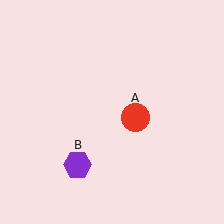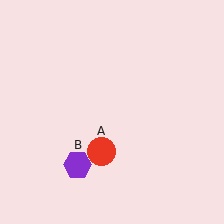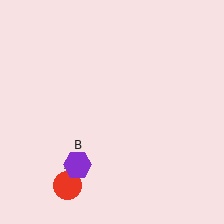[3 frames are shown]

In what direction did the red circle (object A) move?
The red circle (object A) moved down and to the left.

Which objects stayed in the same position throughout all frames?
Purple hexagon (object B) remained stationary.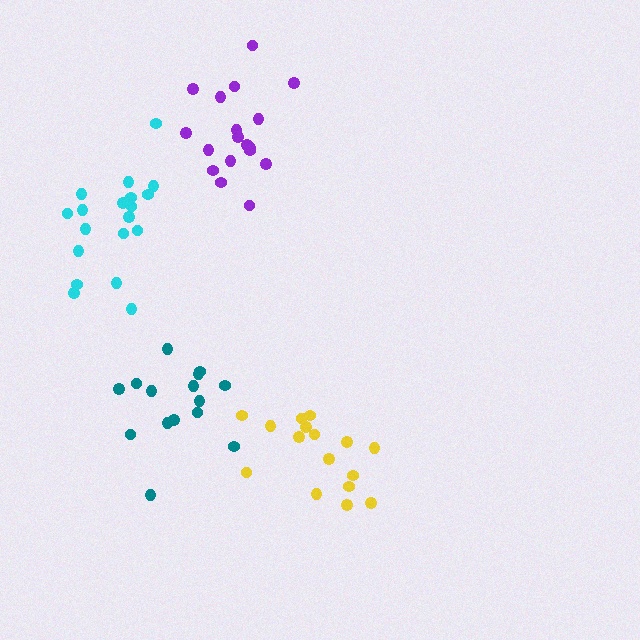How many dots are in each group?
Group 1: 16 dots, Group 2: 19 dots, Group 3: 18 dots, Group 4: 15 dots (68 total).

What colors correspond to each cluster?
The clusters are colored: yellow, cyan, purple, teal.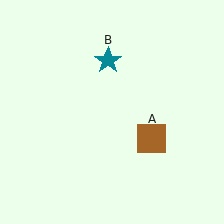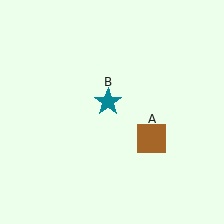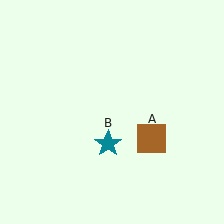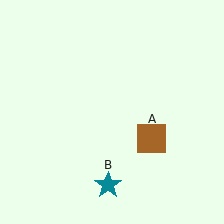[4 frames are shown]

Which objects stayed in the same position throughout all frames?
Brown square (object A) remained stationary.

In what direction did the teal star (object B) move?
The teal star (object B) moved down.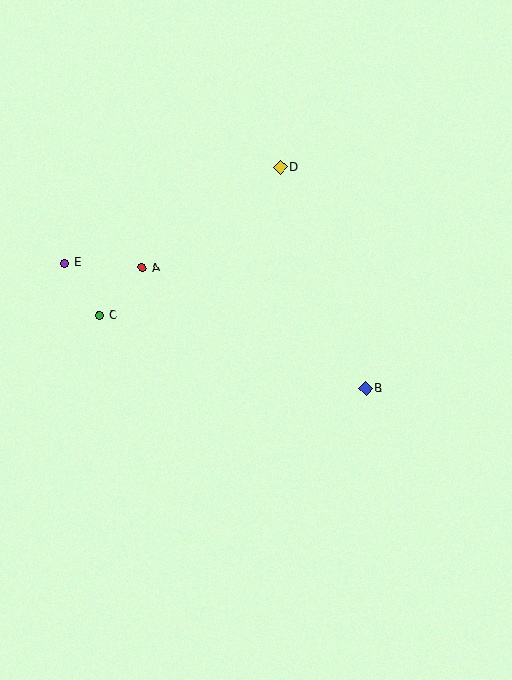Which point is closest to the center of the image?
Point B at (366, 389) is closest to the center.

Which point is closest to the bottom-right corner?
Point B is closest to the bottom-right corner.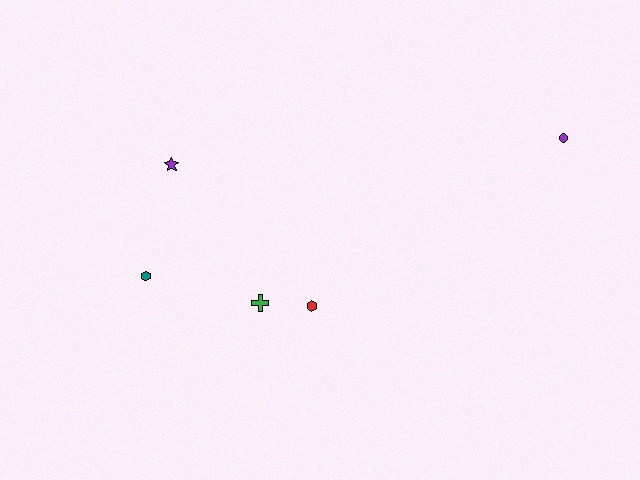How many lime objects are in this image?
There are no lime objects.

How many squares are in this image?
There are no squares.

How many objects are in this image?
There are 5 objects.